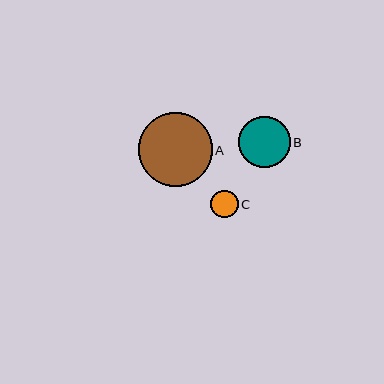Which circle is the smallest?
Circle C is the smallest with a size of approximately 27 pixels.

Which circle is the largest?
Circle A is the largest with a size of approximately 74 pixels.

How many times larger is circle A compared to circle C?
Circle A is approximately 2.7 times the size of circle C.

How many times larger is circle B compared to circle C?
Circle B is approximately 1.9 times the size of circle C.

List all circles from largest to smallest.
From largest to smallest: A, B, C.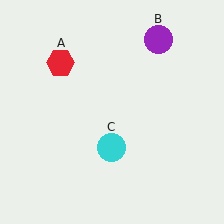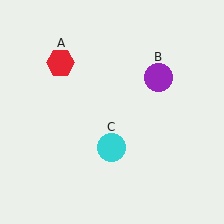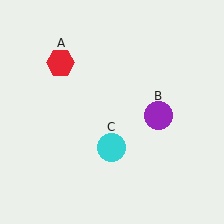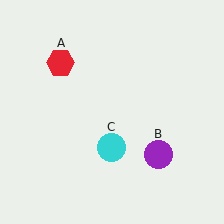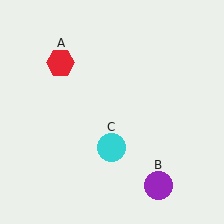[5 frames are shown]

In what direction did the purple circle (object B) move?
The purple circle (object B) moved down.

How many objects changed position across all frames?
1 object changed position: purple circle (object B).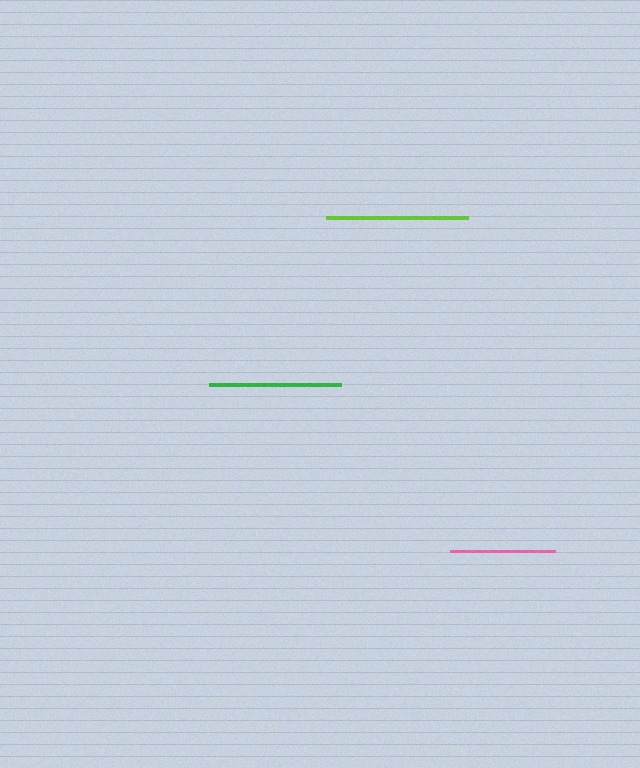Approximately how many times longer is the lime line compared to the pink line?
The lime line is approximately 1.4 times the length of the pink line.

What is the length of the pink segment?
The pink segment is approximately 105 pixels long.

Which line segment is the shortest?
The pink line is the shortest at approximately 105 pixels.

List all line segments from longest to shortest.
From longest to shortest: lime, green, pink.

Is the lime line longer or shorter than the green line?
The lime line is longer than the green line.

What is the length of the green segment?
The green segment is approximately 132 pixels long.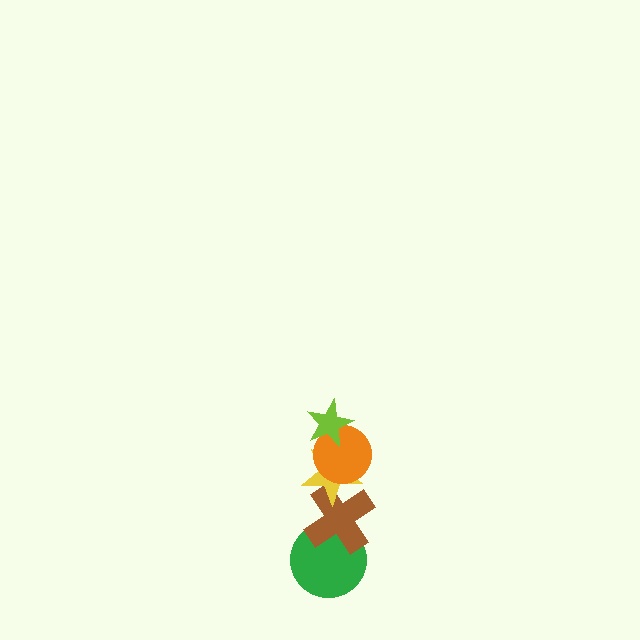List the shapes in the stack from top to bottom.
From top to bottom: the lime star, the orange circle, the yellow star, the brown cross, the green circle.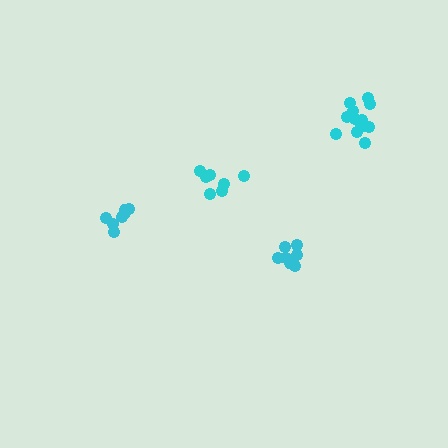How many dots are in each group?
Group 1: 7 dots, Group 2: 7 dots, Group 3: 7 dots, Group 4: 12 dots (33 total).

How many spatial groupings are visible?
There are 4 spatial groupings.